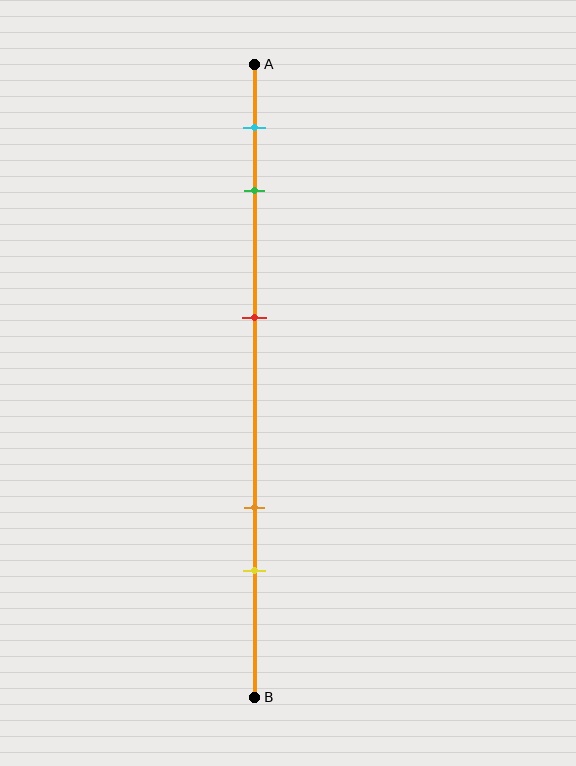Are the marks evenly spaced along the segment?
No, the marks are not evenly spaced.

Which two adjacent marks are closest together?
The cyan and green marks are the closest adjacent pair.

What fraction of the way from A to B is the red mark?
The red mark is approximately 40% (0.4) of the way from A to B.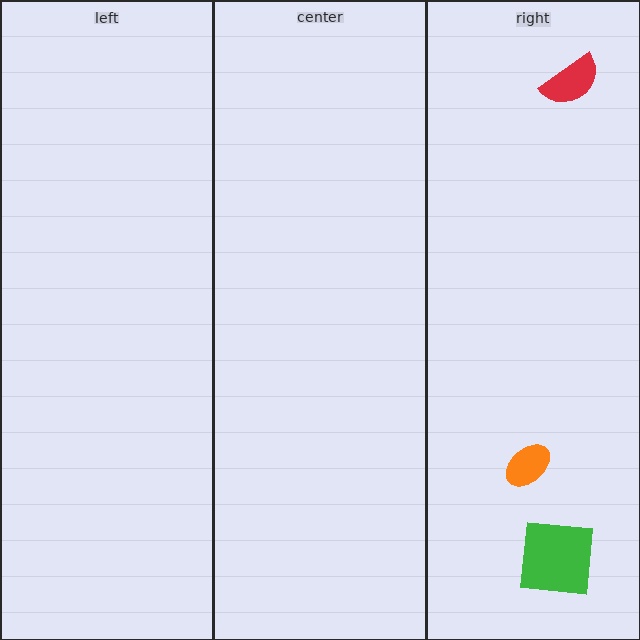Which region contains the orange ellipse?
The right region.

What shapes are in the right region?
The green square, the orange ellipse, the red semicircle.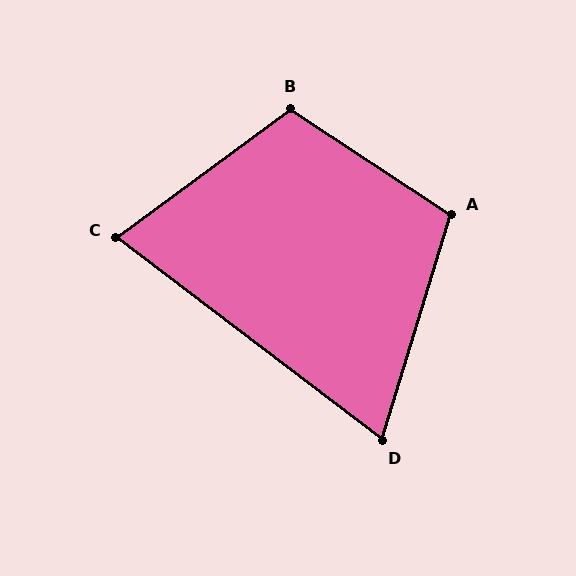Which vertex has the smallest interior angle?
D, at approximately 70 degrees.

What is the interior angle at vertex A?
Approximately 106 degrees (obtuse).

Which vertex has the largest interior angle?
B, at approximately 110 degrees.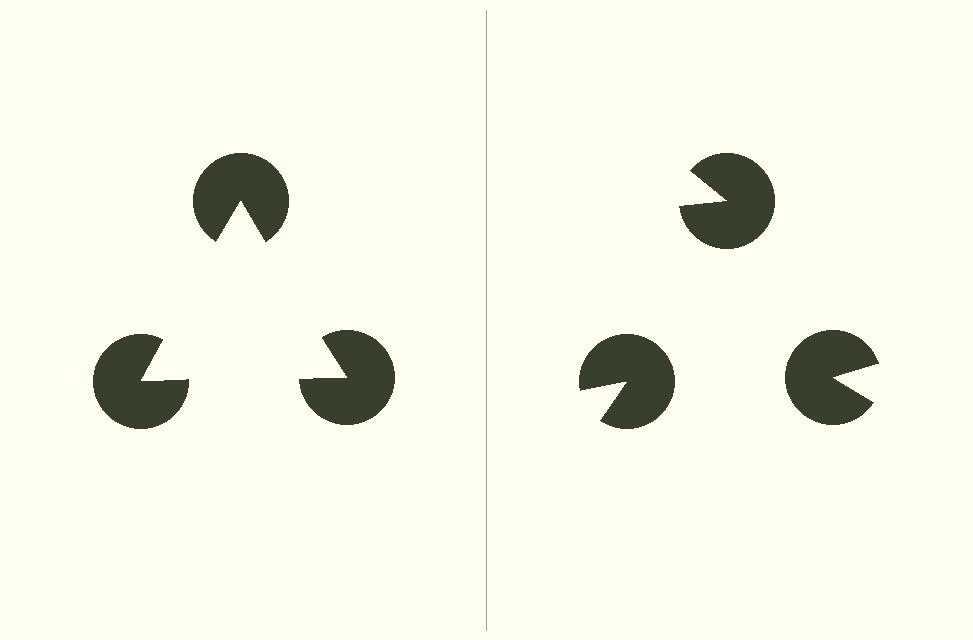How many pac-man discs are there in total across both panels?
6 — 3 on each side.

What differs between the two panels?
The pac-man discs are positioned identically on both sides; only the wedge orientations differ. On the left they align to a triangle; on the right they are misaligned.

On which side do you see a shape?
An illusory triangle appears on the left side. On the right side the wedge cuts are rotated, so no coherent shape forms.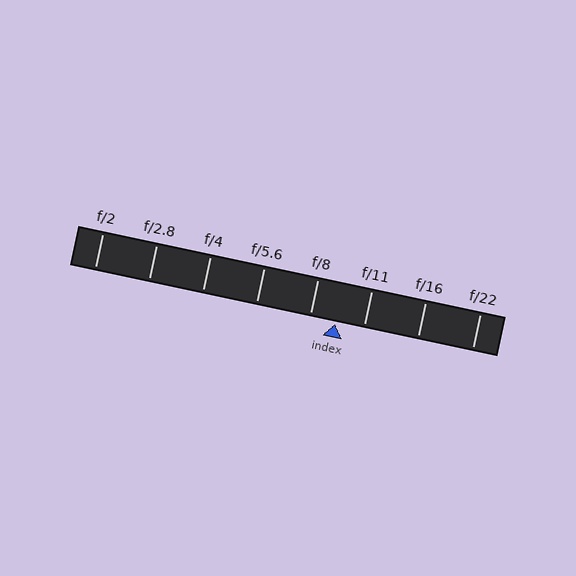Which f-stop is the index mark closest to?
The index mark is closest to f/8.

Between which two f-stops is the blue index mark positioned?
The index mark is between f/8 and f/11.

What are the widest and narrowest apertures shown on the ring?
The widest aperture shown is f/2 and the narrowest is f/22.